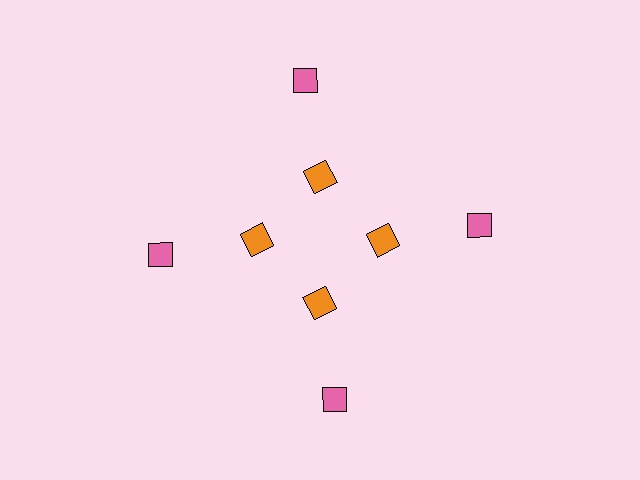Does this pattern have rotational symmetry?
Yes, this pattern has 4-fold rotational symmetry. It looks the same after rotating 90 degrees around the center.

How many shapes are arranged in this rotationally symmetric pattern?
There are 8 shapes, arranged in 4 groups of 2.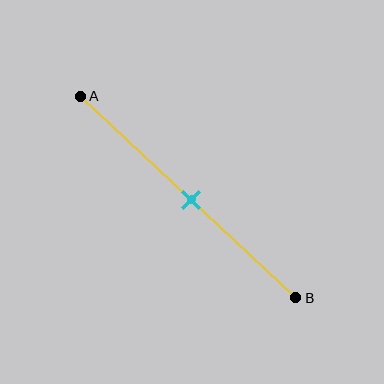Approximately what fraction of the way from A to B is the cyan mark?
The cyan mark is approximately 50% of the way from A to B.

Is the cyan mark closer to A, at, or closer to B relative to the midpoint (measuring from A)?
The cyan mark is approximately at the midpoint of segment AB.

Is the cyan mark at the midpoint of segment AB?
Yes, the mark is approximately at the midpoint.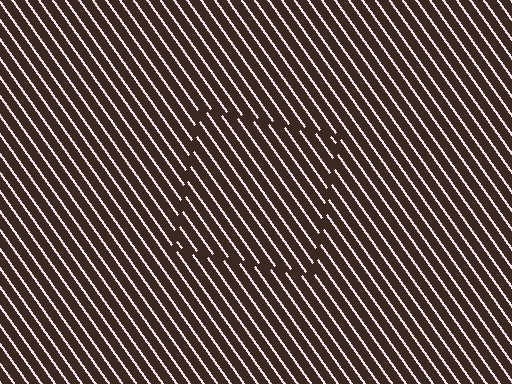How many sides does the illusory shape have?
4 sides — the line-ends trace a square.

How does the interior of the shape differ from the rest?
The interior of the shape contains the same grating, shifted by half a period — the contour is defined by the phase discontinuity where line-ends from the inner and outer gratings abut.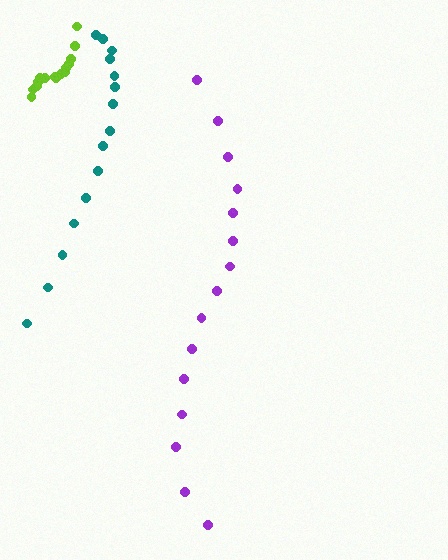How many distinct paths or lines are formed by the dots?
There are 3 distinct paths.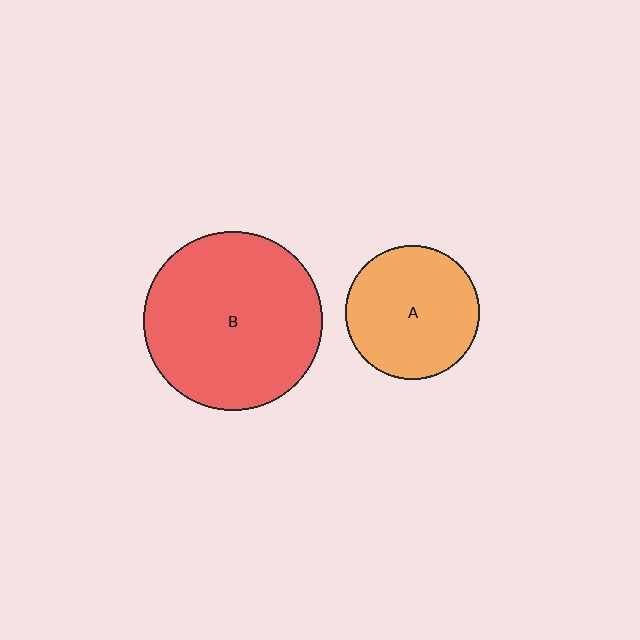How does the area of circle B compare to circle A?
Approximately 1.8 times.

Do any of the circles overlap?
No, none of the circles overlap.